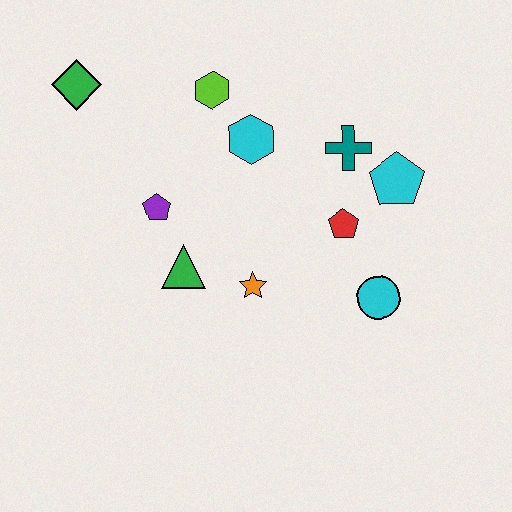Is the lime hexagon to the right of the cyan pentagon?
No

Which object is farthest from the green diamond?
The cyan circle is farthest from the green diamond.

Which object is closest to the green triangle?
The purple pentagon is closest to the green triangle.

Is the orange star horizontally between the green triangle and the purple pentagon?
No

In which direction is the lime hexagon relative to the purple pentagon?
The lime hexagon is above the purple pentagon.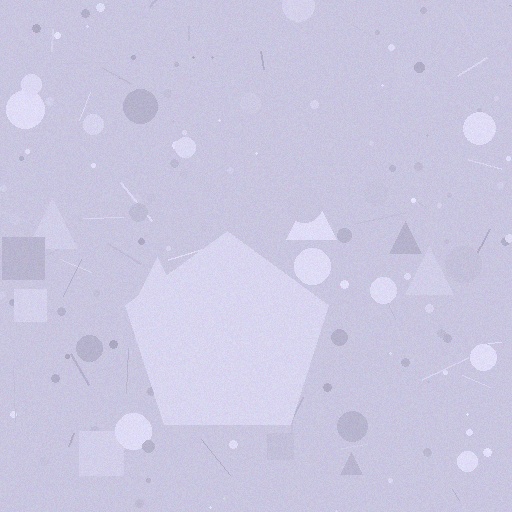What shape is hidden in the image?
A pentagon is hidden in the image.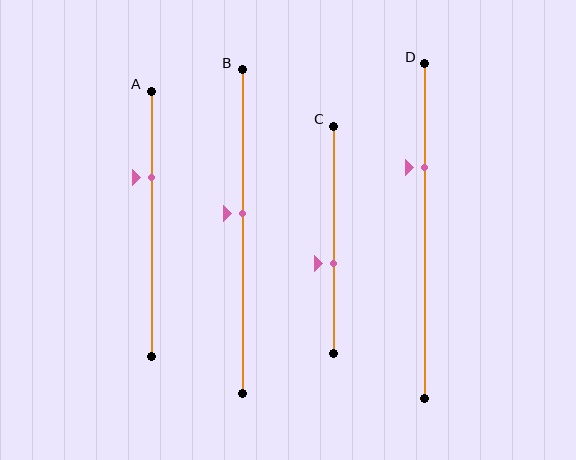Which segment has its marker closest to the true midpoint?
Segment B has its marker closest to the true midpoint.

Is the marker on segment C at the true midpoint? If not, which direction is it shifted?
No, the marker on segment C is shifted downward by about 10% of the segment length.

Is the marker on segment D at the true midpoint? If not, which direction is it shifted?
No, the marker on segment D is shifted upward by about 19% of the segment length.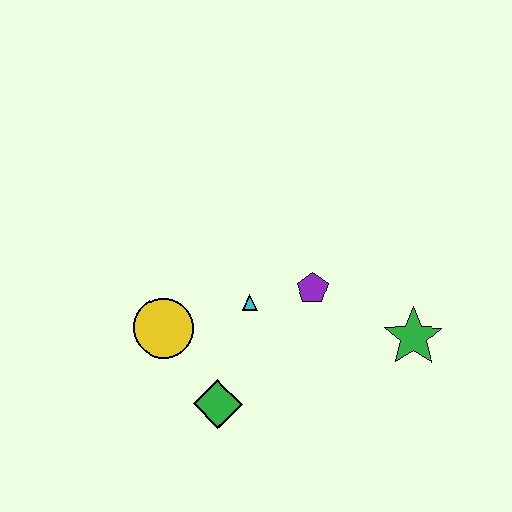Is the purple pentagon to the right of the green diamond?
Yes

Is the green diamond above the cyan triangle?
No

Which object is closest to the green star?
The purple pentagon is closest to the green star.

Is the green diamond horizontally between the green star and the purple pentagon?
No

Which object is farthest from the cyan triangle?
The green star is farthest from the cyan triangle.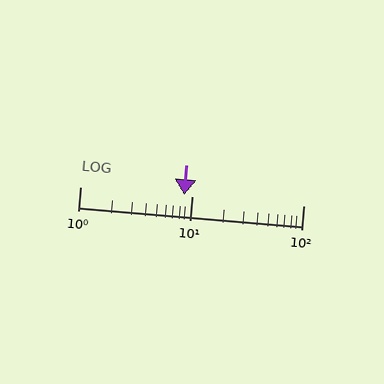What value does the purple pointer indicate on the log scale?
The pointer indicates approximately 8.6.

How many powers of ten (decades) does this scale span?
The scale spans 2 decades, from 1 to 100.